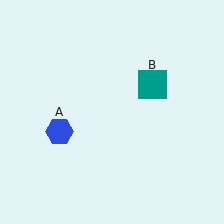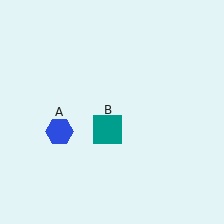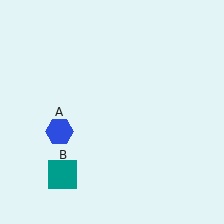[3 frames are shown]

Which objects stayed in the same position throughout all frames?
Blue hexagon (object A) remained stationary.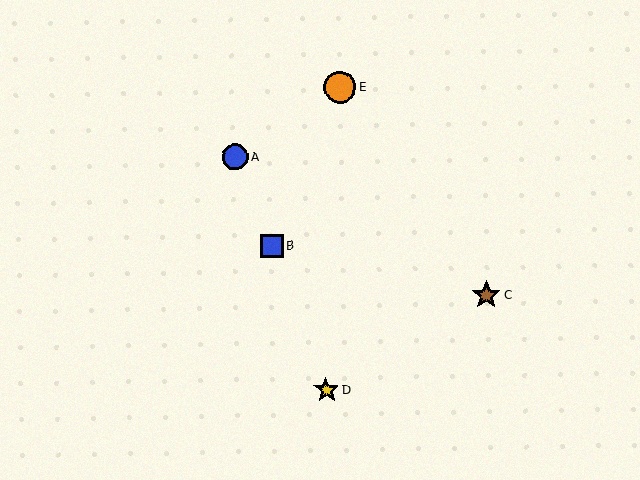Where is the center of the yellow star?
The center of the yellow star is at (326, 390).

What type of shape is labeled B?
Shape B is a blue square.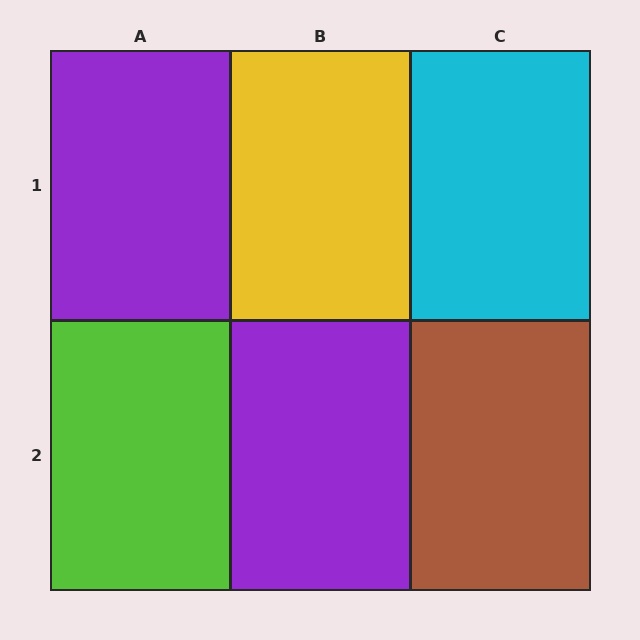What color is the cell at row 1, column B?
Yellow.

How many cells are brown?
1 cell is brown.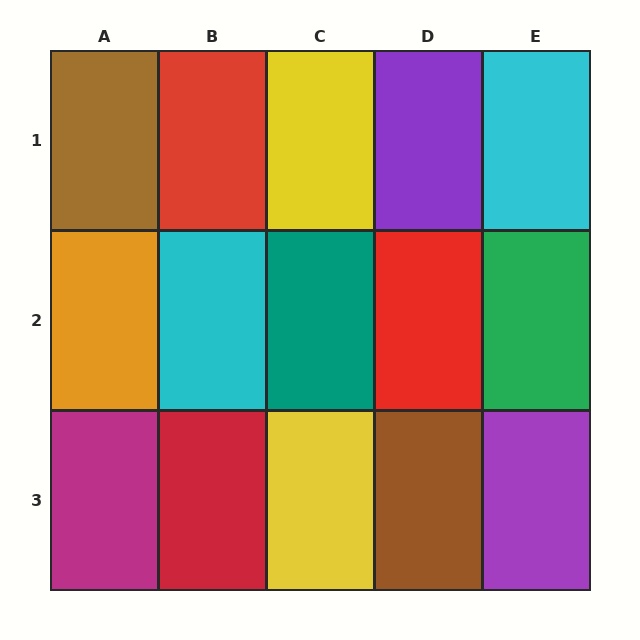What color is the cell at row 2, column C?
Teal.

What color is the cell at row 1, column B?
Red.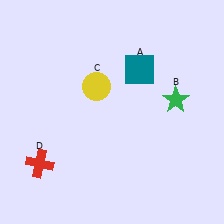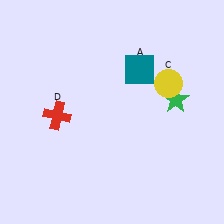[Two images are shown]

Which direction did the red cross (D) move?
The red cross (D) moved up.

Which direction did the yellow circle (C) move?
The yellow circle (C) moved right.